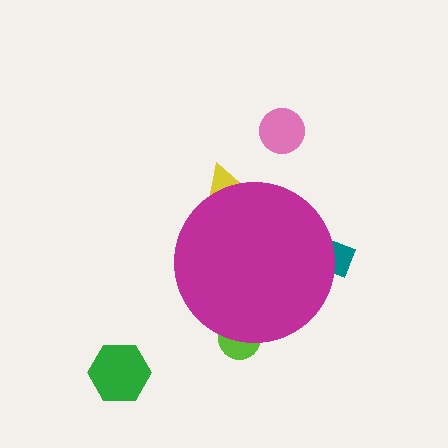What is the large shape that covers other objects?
A magenta circle.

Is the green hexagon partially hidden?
No, the green hexagon is fully visible.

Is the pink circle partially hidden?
No, the pink circle is fully visible.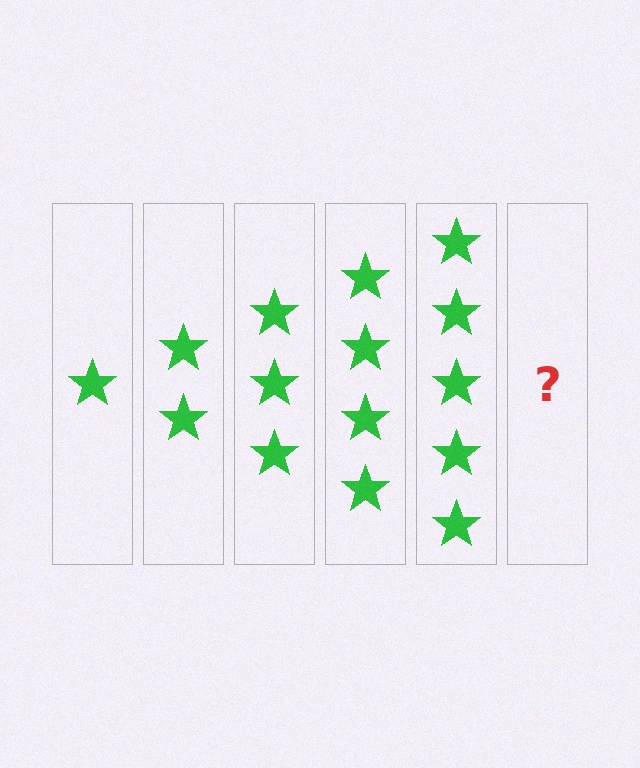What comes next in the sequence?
The next element should be 6 stars.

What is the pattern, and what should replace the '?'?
The pattern is that each step adds one more star. The '?' should be 6 stars.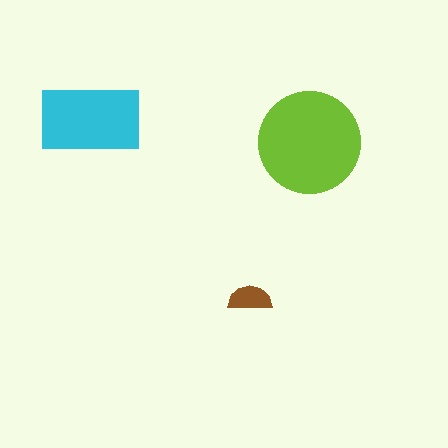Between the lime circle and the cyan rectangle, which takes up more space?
The lime circle.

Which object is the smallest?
The brown semicircle.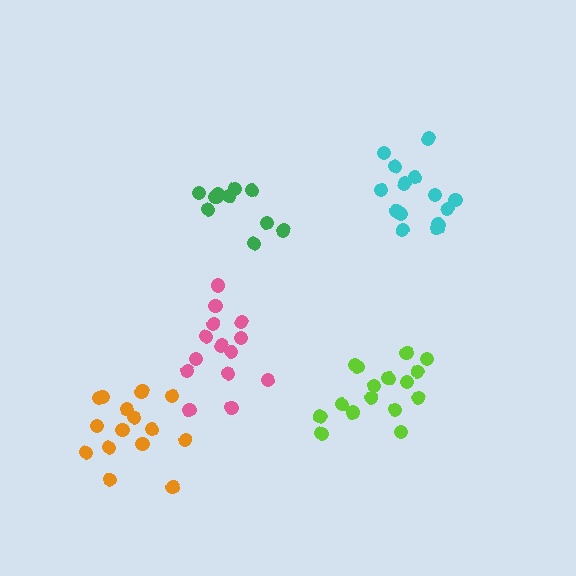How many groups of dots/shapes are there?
There are 5 groups.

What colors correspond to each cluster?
The clusters are colored: lime, green, orange, pink, cyan.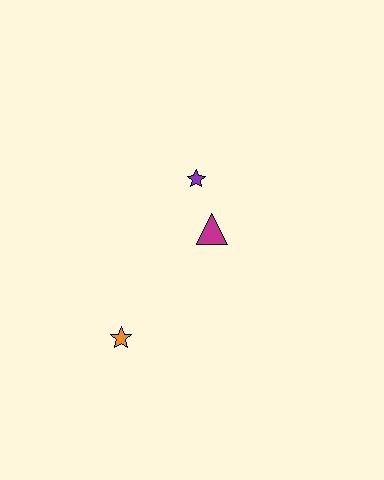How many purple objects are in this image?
There is 1 purple object.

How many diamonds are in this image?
There are no diamonds.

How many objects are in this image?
There are 3 objects.